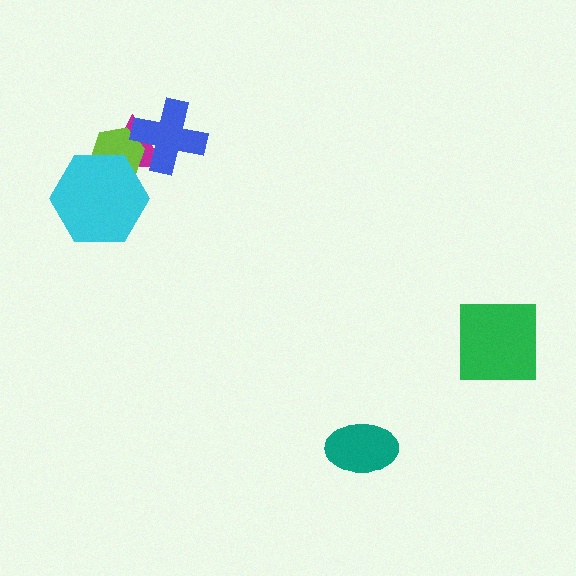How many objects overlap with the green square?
0 objects overlap with the green square.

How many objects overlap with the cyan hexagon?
2 objects overlap with the cyan hexagon.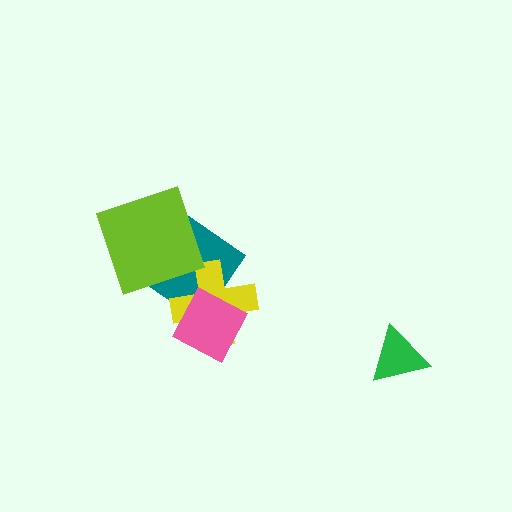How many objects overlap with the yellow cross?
2 objects overlap with the yellow cross.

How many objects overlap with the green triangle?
0 objects overlap with the green triangle.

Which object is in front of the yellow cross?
The pink diamond is in front of the yellow cross.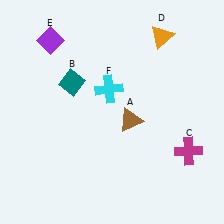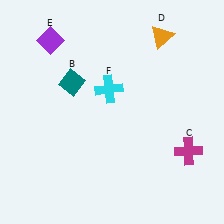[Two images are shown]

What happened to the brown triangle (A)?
The brown triangle (A) was removed in Image 2. It was in the bottom-right area of Image 1.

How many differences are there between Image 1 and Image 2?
There is 1 difference between the two images.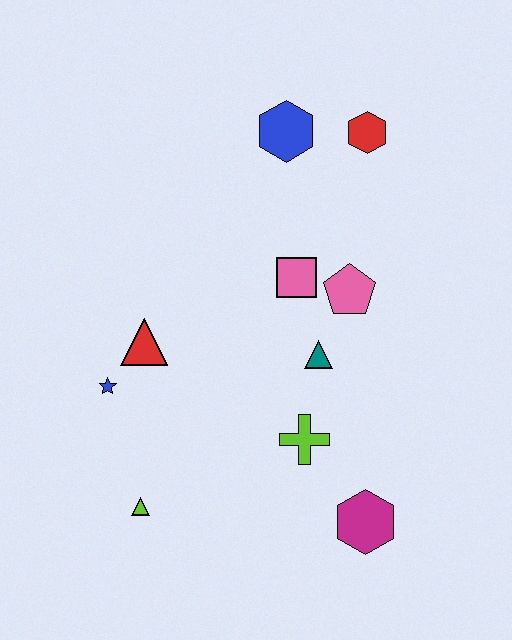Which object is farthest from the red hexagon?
The lime triangle is farthest from the red hexagon.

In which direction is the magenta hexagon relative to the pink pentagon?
The magenta hexagon is below the pink pentagon.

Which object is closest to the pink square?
The pink pentagon is closest to the pink square.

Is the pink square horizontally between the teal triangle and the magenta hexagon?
No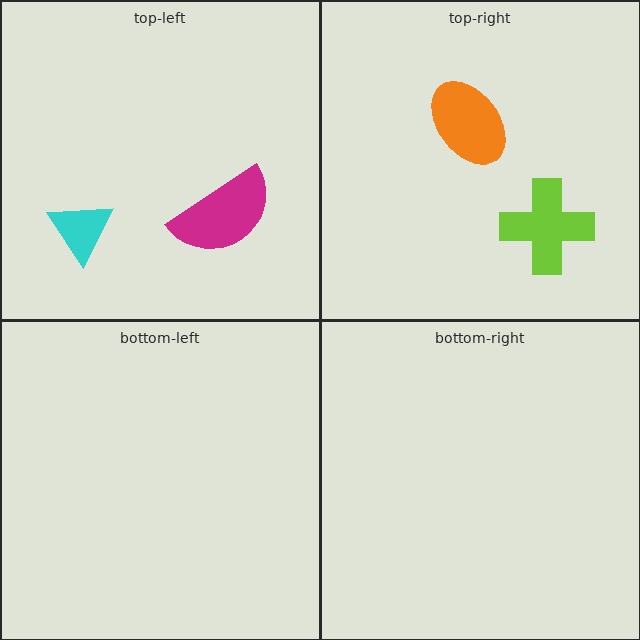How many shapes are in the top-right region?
2.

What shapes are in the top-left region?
The magenta semicircle, the cyan triangle.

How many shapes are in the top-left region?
2.